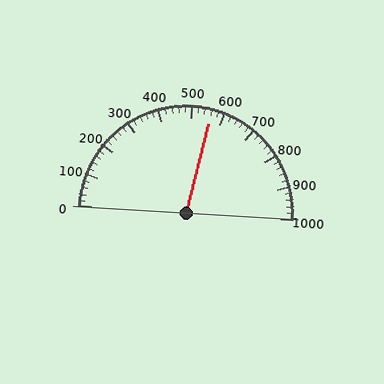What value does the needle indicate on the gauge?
The needle indicates approximately 560.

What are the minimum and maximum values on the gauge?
The gauge ranges from 0 to 1000.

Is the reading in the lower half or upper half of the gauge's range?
The reading is in the upper half of the range (0 to 1000).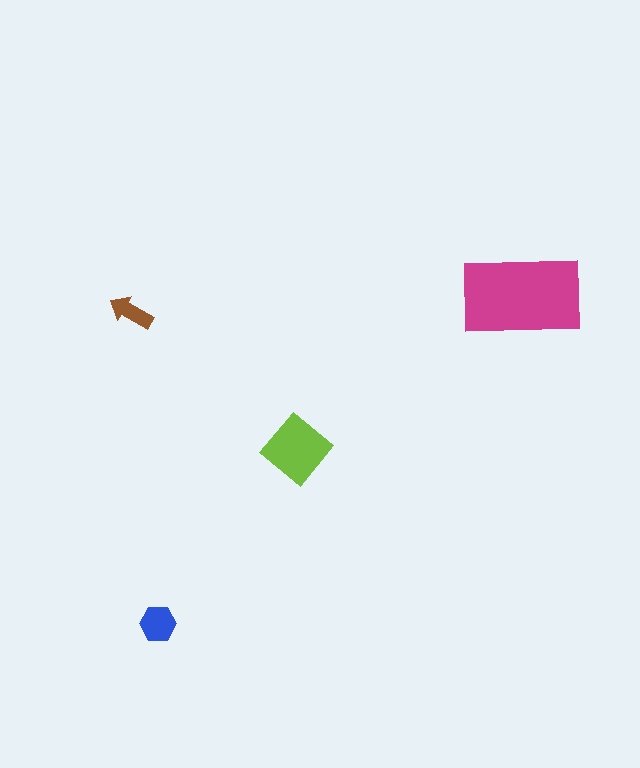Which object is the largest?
The magenta rectangle.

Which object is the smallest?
The brown arrow.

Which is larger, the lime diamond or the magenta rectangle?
The magenta rectangle.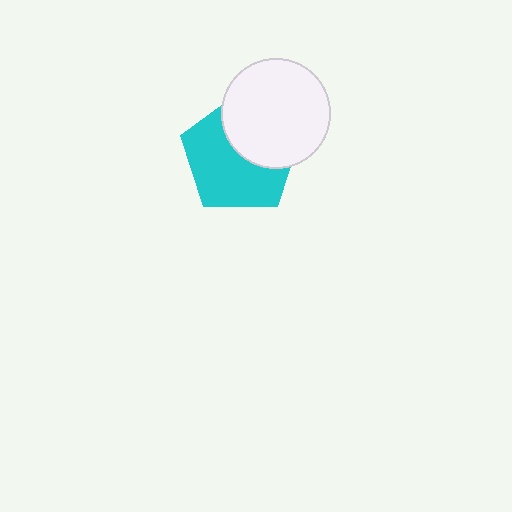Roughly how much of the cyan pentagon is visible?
About half of it is visible (roughly 60%).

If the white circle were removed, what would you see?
You would see the complete cyan pentagon.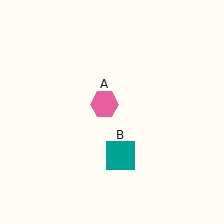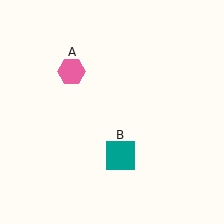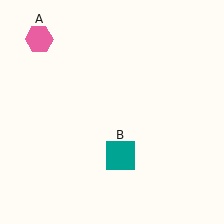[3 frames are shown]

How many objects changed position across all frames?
1 object changed position: pink hexagon (object A).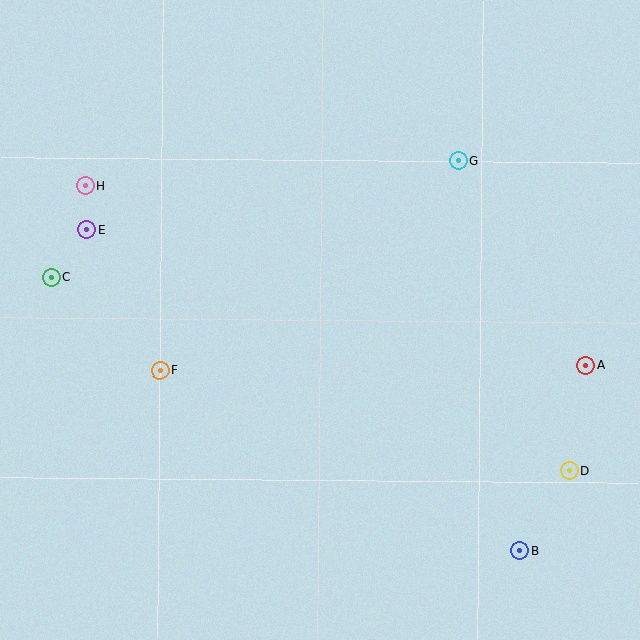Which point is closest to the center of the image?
Point F at (160, 370) is closest to the center.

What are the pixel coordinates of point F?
Point F is at (160, 370).